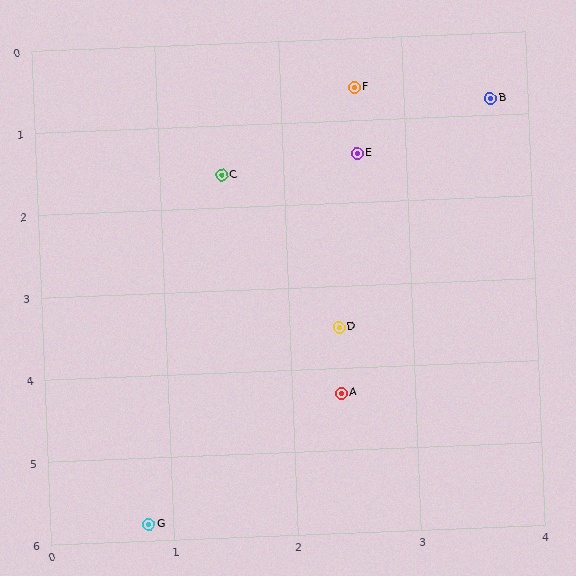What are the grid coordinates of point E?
Point E is at approximately (2.6, 1.4).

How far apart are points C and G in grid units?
Points C and G are about 4.3 grid units apart.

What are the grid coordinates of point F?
Point F is at approximately (2.6, 0.6).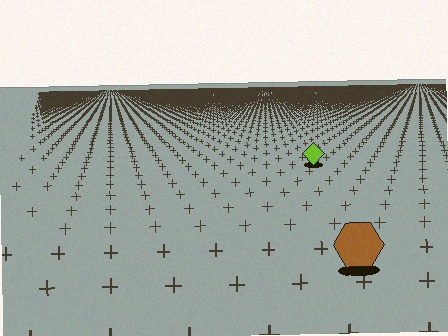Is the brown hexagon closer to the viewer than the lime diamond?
Yes. The brown hexagon is closer — you can tell from the texture gradient: the ground texture is coarser near it.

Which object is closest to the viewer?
The brown hexagon is closest. The texture marks near it are larger and more spread out.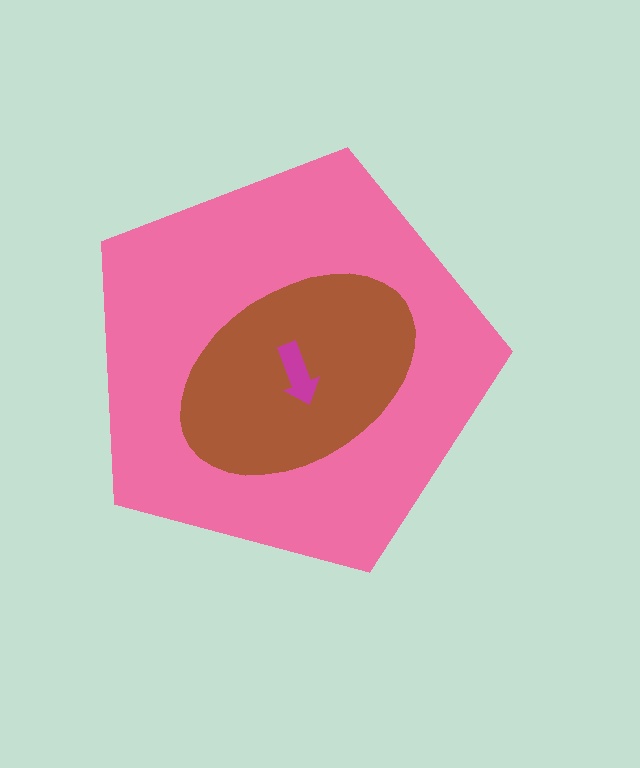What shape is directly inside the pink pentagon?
The brown ellipse.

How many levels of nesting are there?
3.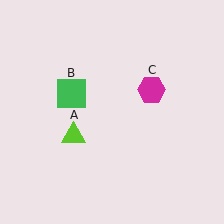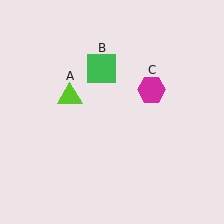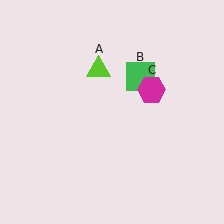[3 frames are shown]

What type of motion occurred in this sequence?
The lime triangle (object A), green square (object B) rotated clockwise around the center of the scene.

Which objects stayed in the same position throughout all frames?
Magenta hexagon (object C) remained stationary.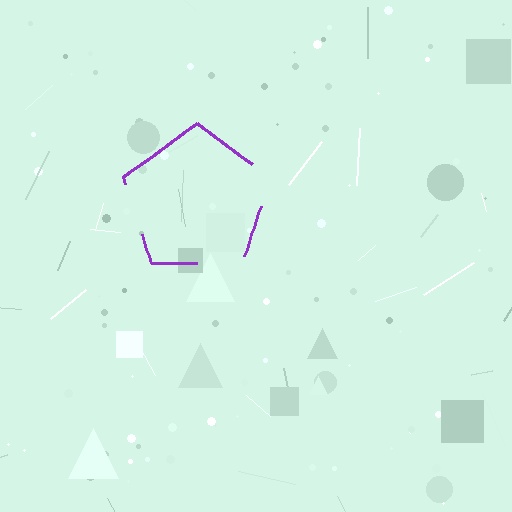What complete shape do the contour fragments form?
The contour fragments form a pentagon.